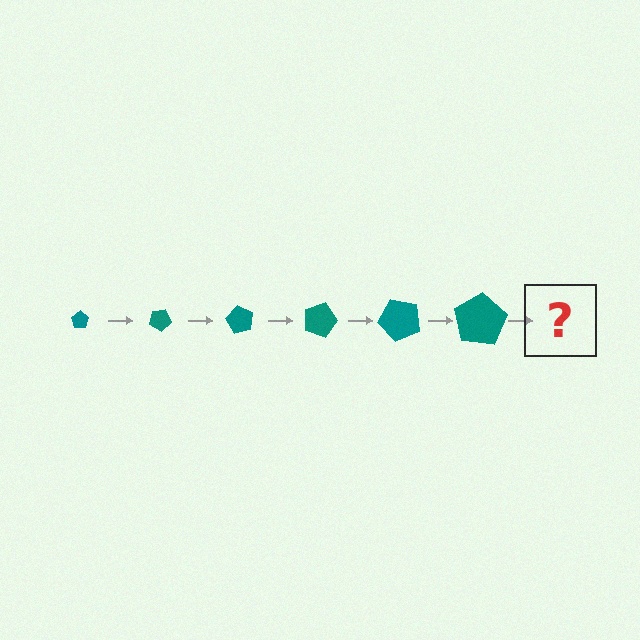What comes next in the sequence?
The next element should be a pentagon, larger than the previous one and rotated 180 degrees from the start.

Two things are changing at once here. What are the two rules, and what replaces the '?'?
The two rules are that the pentagon grows larger each step and it rotates 30 degrees each step. The '?' should be a pentagon, larger than the previous one and rotated 180 degrees from the start.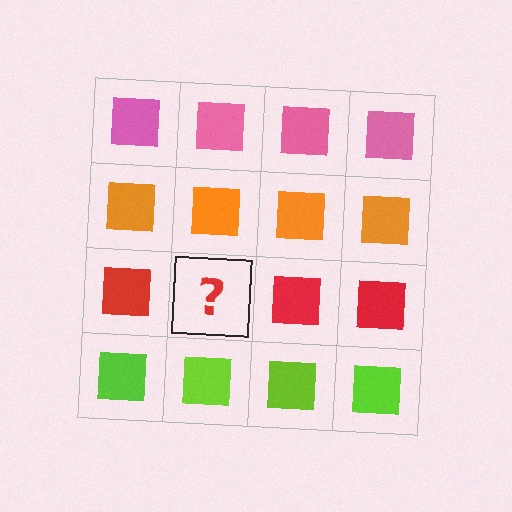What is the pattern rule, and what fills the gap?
The rule is that each row has a consistent color. The gap should be filled with a red square.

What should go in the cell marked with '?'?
The missing cell should contain a red square.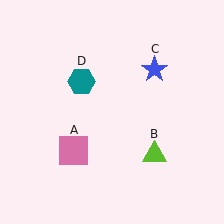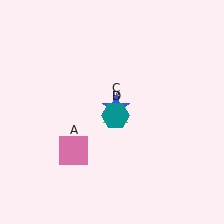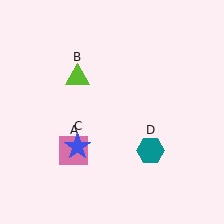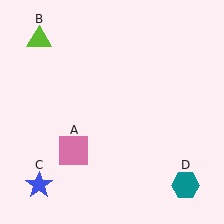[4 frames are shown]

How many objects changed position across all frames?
3 objects changed position: lime triangle (object B), blue star (object C), teal hexagon (object D).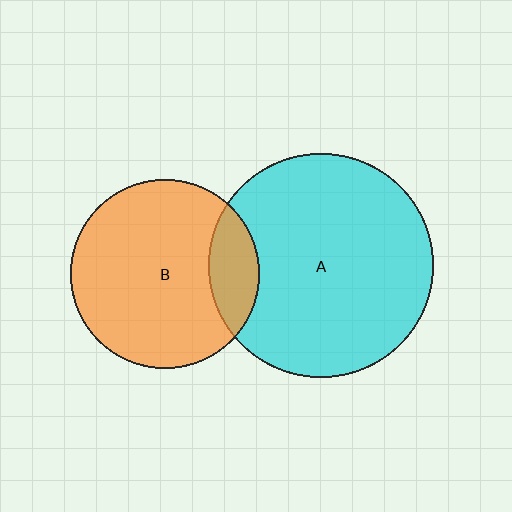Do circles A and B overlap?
Yes.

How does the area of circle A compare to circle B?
Approximately 1.4 times.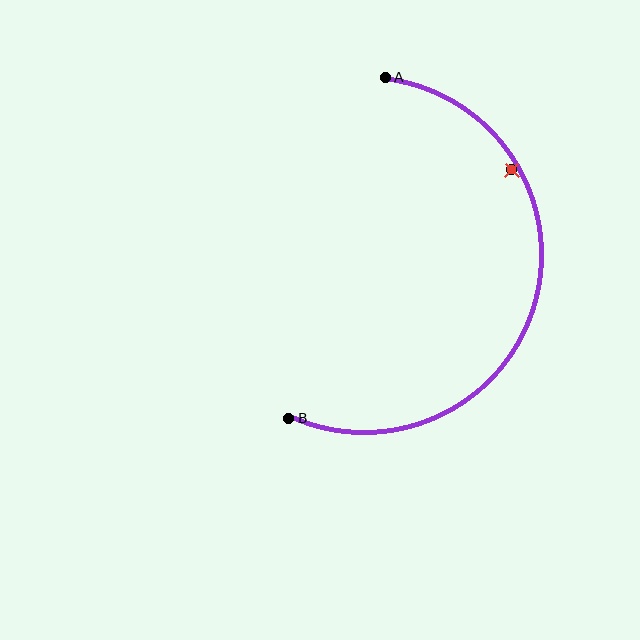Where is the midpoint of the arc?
The arc midpoint is the point on the curve farthest from the straight line joining A and B. It sits to the right of that line.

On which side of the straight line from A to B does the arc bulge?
The arc bulges to the right of the straight line connecting A and B.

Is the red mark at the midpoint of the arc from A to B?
No — the red mark does not lie on the arc at all. It sits slightly inside the curve.